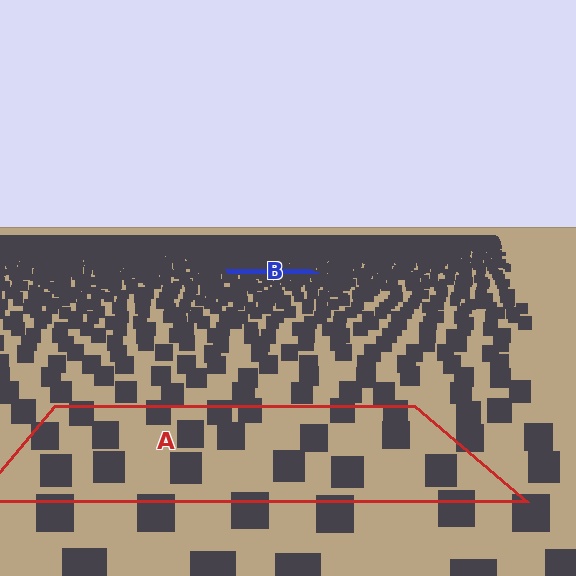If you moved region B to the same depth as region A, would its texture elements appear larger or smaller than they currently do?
They would appear larger. At a closer depth, the same texture elements are projected at a bigger on-screen size.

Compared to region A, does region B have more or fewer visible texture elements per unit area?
Region B has more texture elements per unit area — they are packed more densely because it is farther away.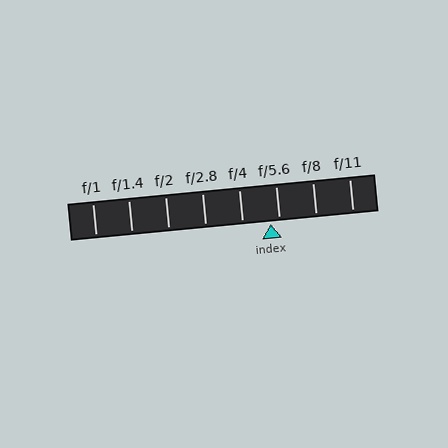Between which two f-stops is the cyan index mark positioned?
The index mark is between f/4 and f/5.6.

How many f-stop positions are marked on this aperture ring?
There are 8 f-stop positions marked.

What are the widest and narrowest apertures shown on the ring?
The widest aperture shown is f/1 and the narrowest is f/11.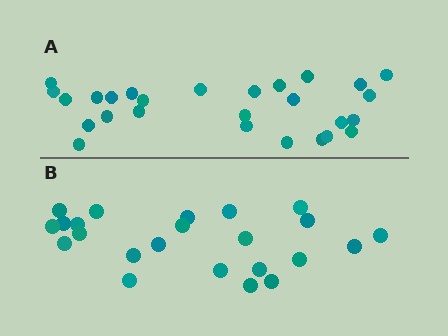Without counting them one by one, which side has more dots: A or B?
Region A (the top region) has more dots.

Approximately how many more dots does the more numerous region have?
Region A has about 4 more dots than region B.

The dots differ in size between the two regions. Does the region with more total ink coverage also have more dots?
No. Region B has more total ink coverage because its dots are larger, but region A actually contains more individual dots. Total area can be misleading — the number of items is what matters here.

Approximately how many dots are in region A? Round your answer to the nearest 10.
About 30 dots. (The exact count is 27, which rounds to 30.)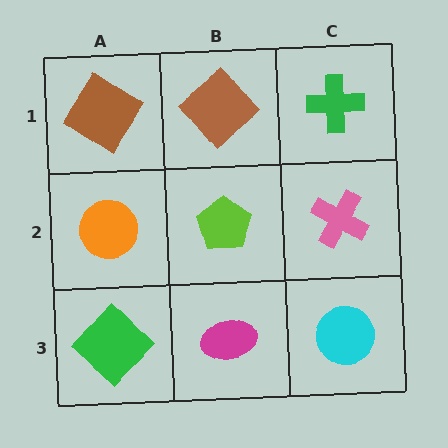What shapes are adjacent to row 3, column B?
A lime pentagon (row 2, column B), a green diamond (row 3, column A), a cyan circle (row 3, column C).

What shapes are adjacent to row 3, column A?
An orange circle (row 2, column A), a magenta ellipse (row 3, column B).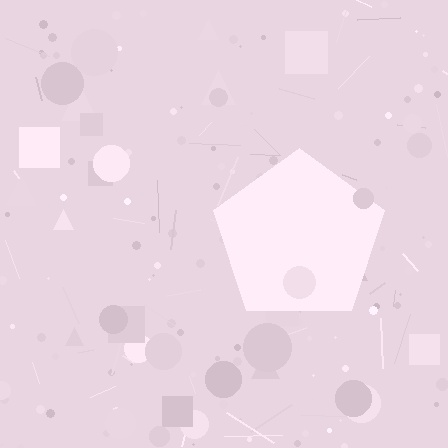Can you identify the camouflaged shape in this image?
The camouflaged shape is a pentagon.